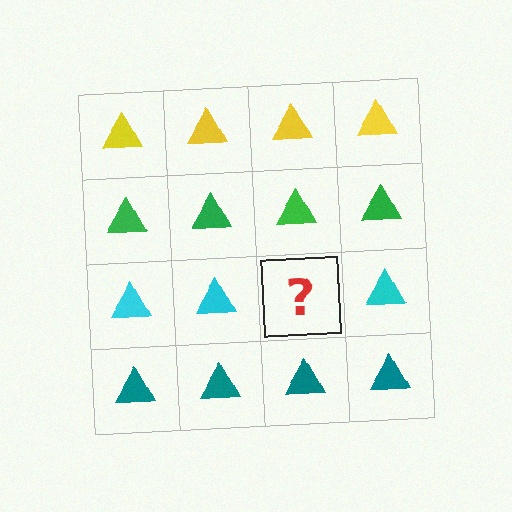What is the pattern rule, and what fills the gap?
The rule is that each row has a consistent color. The gap should be filled with a cyan triangle.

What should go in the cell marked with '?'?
The missing cell should contain a cyan triangle.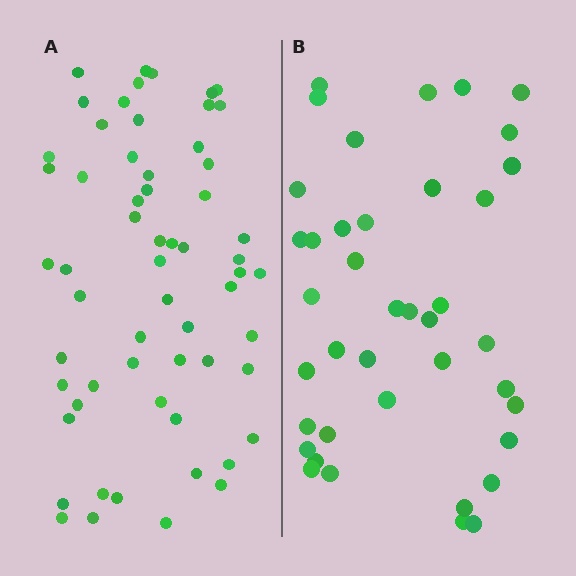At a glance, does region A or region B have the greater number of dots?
Region A (the left region) has more dots.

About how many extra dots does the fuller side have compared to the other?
Region A has approximately 20 more dots than region B.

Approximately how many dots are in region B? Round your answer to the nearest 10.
About 40 dots.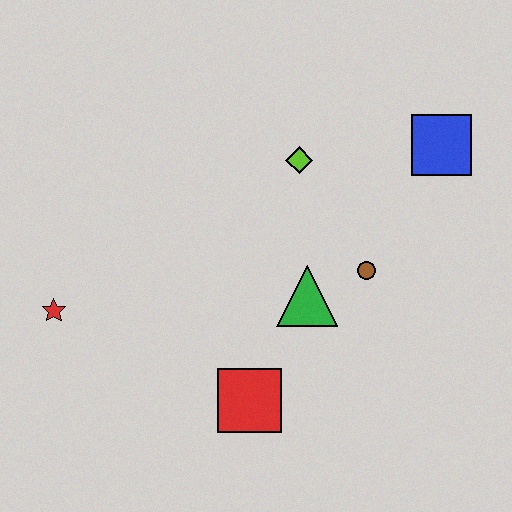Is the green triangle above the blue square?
No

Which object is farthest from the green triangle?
The red star is farthest from the green triangle.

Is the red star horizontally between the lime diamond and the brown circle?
No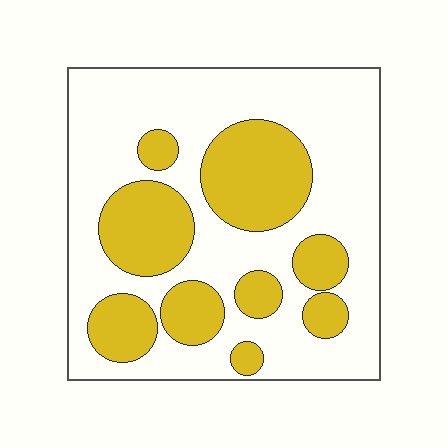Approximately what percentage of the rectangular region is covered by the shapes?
Approximately 35%.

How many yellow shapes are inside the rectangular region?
9.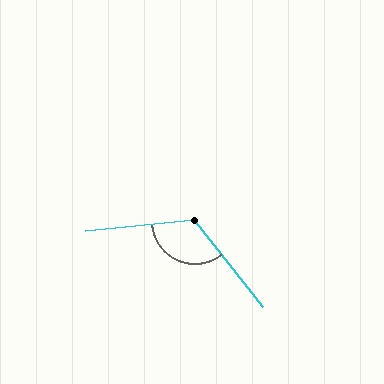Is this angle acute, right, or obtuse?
It is obtuse.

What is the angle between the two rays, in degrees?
Approximately 123 degrees.